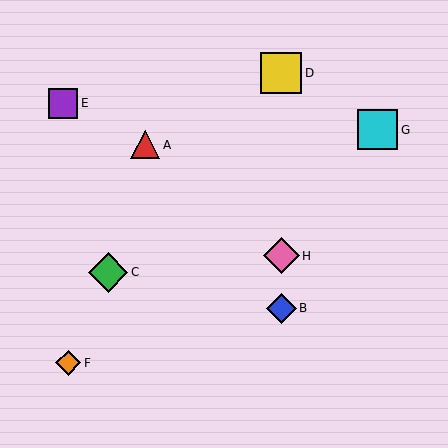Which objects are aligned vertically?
Objects B, D, H are aligned vertically.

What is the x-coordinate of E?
Object E is at x≈63.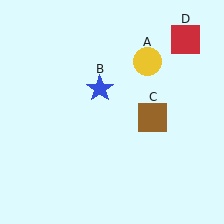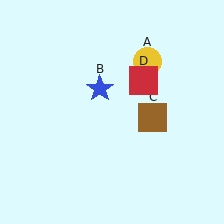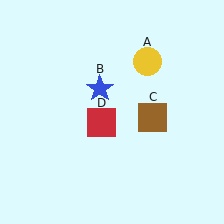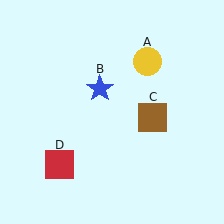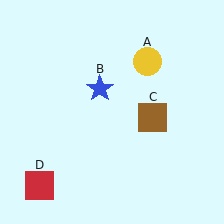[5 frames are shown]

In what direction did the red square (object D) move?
The red square (object D) moved down and to the left.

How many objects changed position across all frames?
1 object changed position: red square (object D).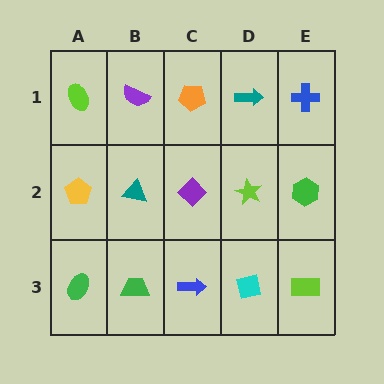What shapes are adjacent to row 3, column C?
A purple diamond (row 2, column C), a green trapezoid (row 3, column B), a cyan square (row 3, column D).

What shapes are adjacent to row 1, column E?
A green hexagon (row 2, column E), a teal arrow (row 1, column D).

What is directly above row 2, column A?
A lime ellipse.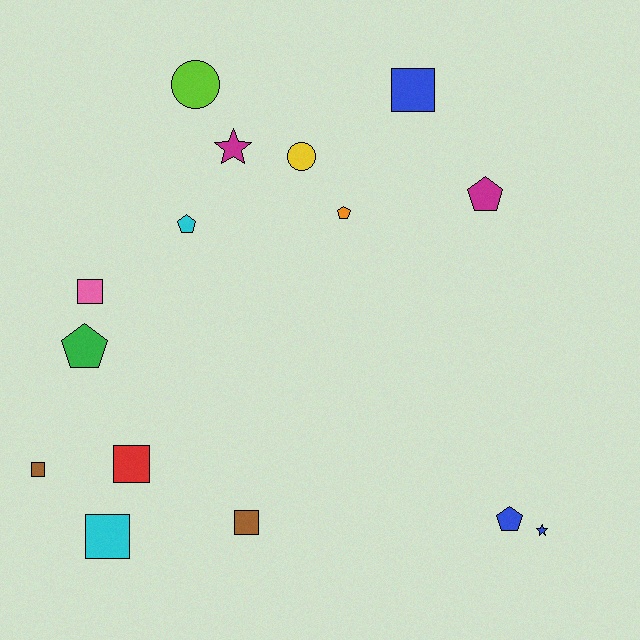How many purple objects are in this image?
There are no purple objects.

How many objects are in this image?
There are 15 objects.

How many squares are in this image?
There are 6 squares.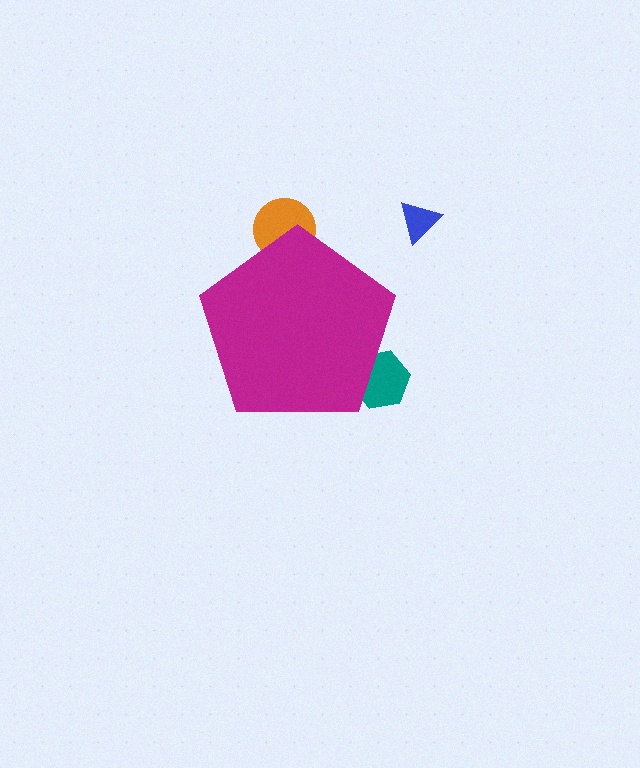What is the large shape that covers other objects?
A magenta pentagon.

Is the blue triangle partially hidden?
No, the blue triangle is fully visible.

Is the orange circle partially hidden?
Yes, the orange circle is partially hidden behind the magenta pentagon.